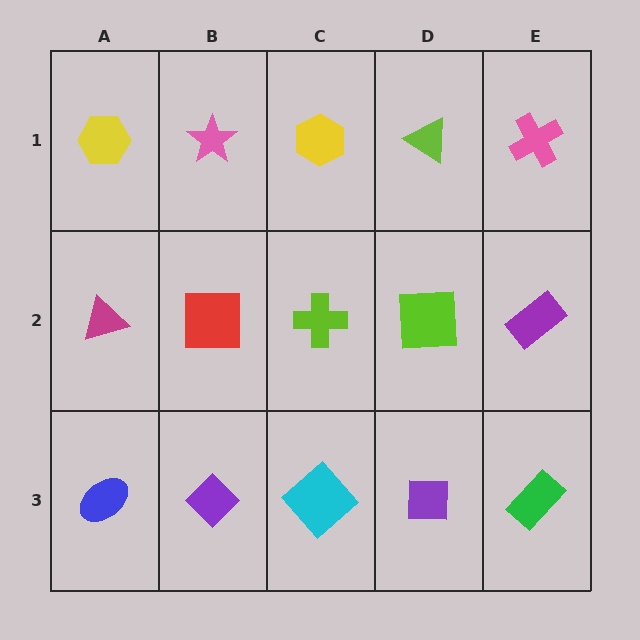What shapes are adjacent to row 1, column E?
A purple rectangle (row 2, column E), a lime triangle (row 1, column D).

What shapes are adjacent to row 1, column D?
A lime square (row 2, column D), a yellow hexagon (row 1, column C), a pink cross (row 1, column E).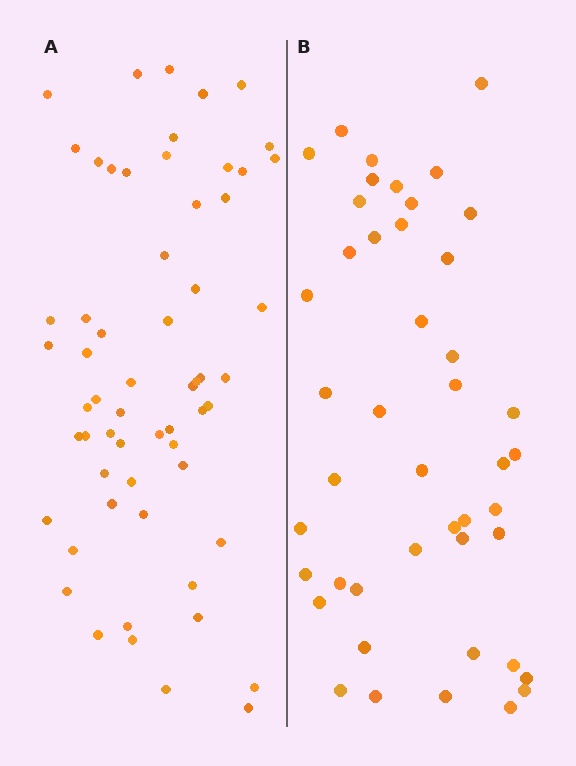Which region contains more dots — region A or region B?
Region A (the left region) has more dots.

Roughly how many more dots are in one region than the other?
Region A has approximately 15 more dots than region B.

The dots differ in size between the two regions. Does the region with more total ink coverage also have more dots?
No. Region B has more total ink coverage because its dots are larger, but region A actually contains more individual dots. Total area can be misleading — the number of items is what matters here.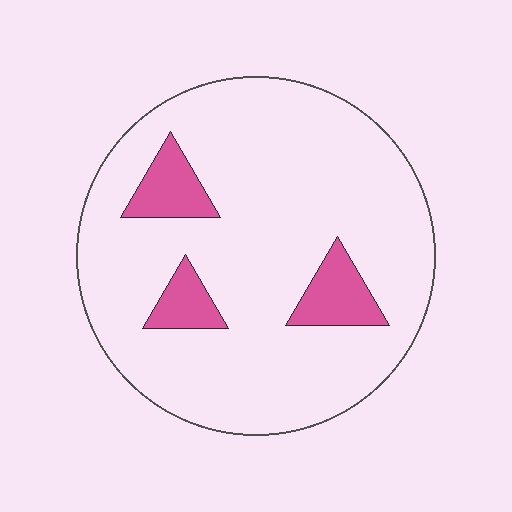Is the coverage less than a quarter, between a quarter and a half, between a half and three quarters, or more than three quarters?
Less than a quarter.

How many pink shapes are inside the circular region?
3.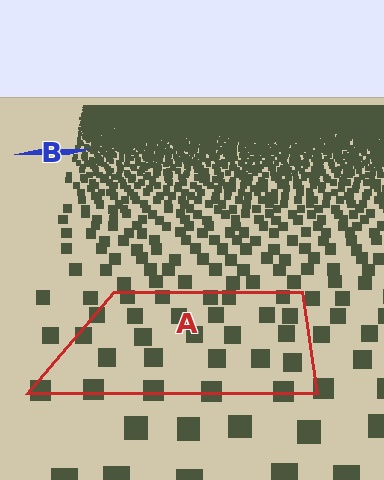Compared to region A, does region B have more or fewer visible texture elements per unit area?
Region B has more texture elements per unit area — they are packed more densely because it is farther away.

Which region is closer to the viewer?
Region A is closer. The texture elements there are larger and more spread out.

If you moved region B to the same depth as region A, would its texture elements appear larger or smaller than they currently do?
They would appear larger. At a closer depth, the same texture elements are projected at a bigger on-screen size.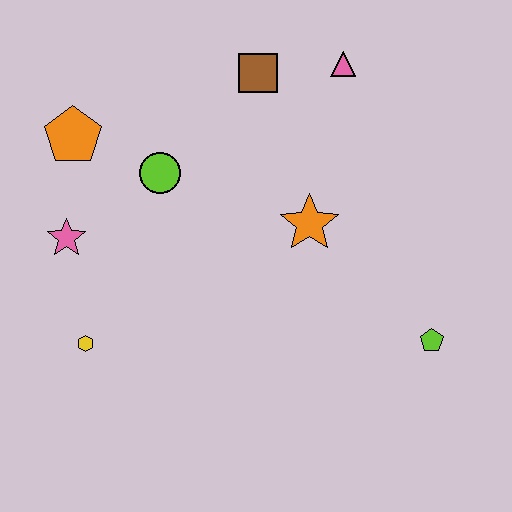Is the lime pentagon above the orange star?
No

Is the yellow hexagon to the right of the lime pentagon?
No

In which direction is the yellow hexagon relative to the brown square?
The yellow hexagon is below the brown square.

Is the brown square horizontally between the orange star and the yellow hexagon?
Yes